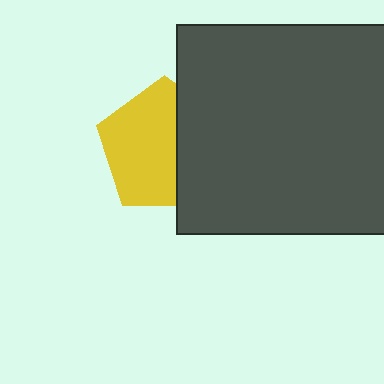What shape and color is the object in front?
The object in front is a dark gray square.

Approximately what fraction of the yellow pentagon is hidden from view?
Roughly 39% of the yellow pentagon is hidden behind the dark gray square.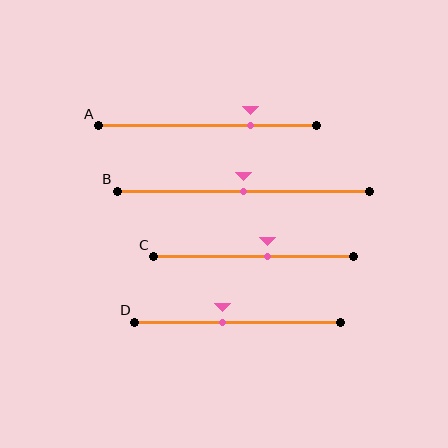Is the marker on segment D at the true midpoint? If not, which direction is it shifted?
No, the marker on segment D is shifted to the left by about 7% of the segment length.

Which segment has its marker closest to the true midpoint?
Segment B has its marker closest to the true midpoint.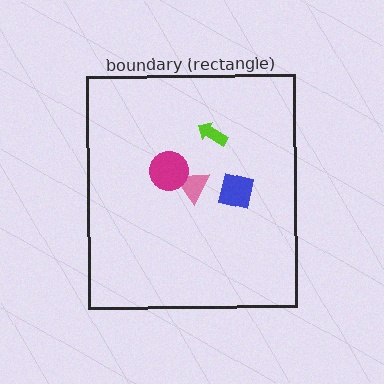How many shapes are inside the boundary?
4 inside, 0 outside.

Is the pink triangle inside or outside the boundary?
Inside.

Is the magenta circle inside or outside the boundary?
Inside.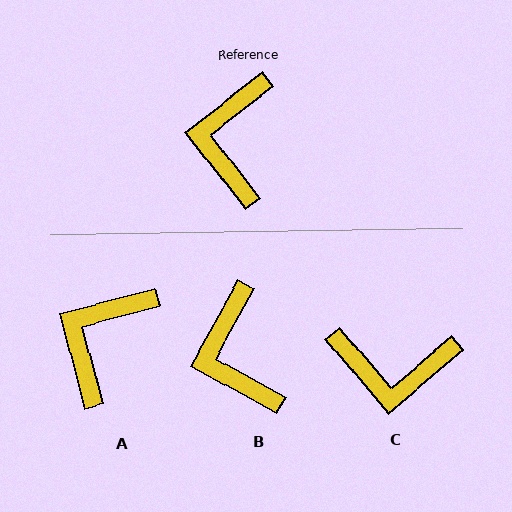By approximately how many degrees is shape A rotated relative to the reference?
Approximately 23 degrees clockwise.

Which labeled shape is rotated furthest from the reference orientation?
C, about 93 degrees away.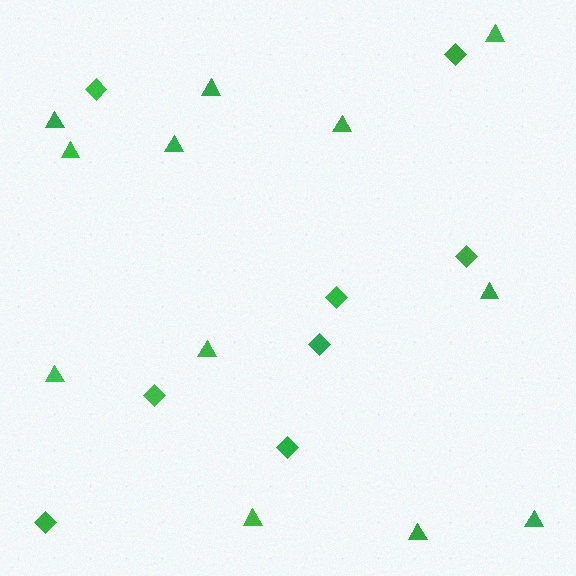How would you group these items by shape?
There are 2 groups: one group of diamonds (8) and one group of triangles (12).